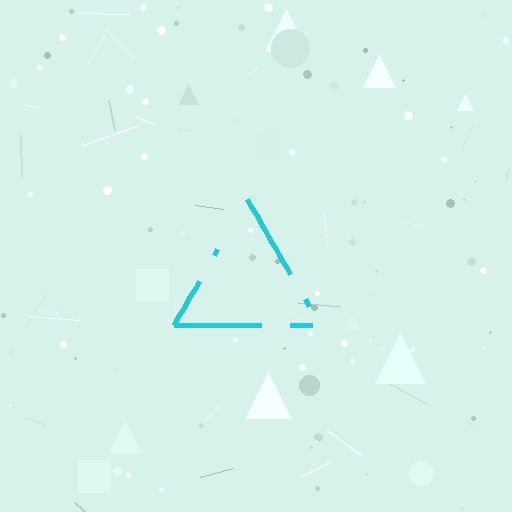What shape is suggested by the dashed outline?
The dashed outline suggests a triangle.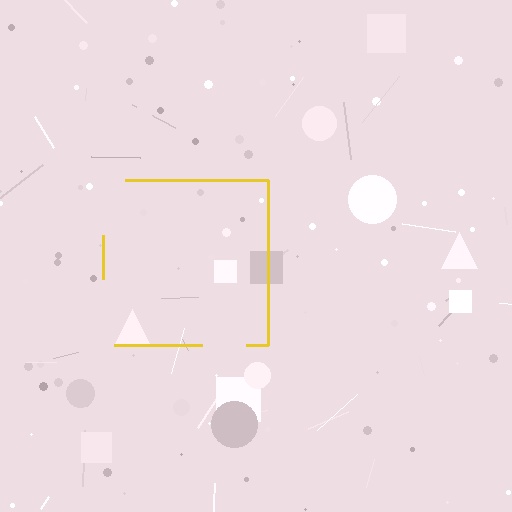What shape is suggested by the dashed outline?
The dashed outline suggests a square.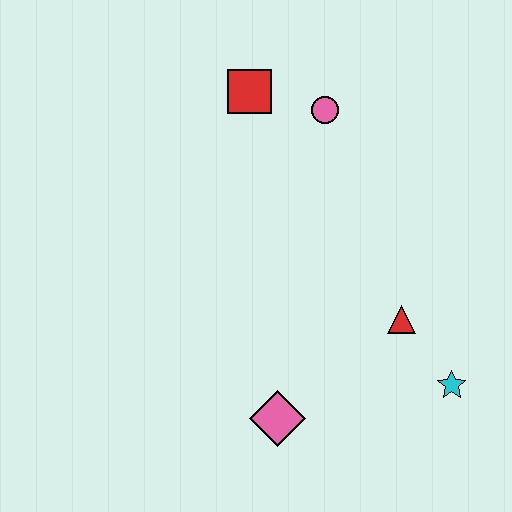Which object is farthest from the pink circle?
The pink diamond is farthest from the pink circle.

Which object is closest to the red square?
The pink circle is closest to the red square.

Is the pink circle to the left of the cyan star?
Yes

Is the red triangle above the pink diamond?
Yes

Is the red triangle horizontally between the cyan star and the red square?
Yes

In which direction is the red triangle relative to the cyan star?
The red triangle is above the cyan star.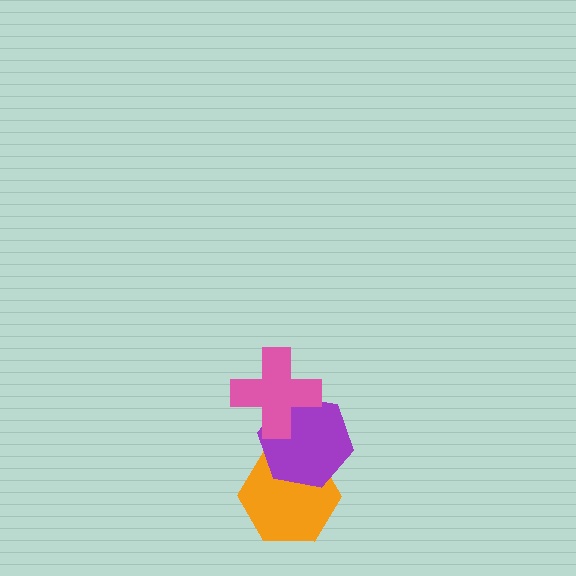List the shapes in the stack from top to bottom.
From top to bottom: the pink cross, the purple hexagon, the orange hexagon.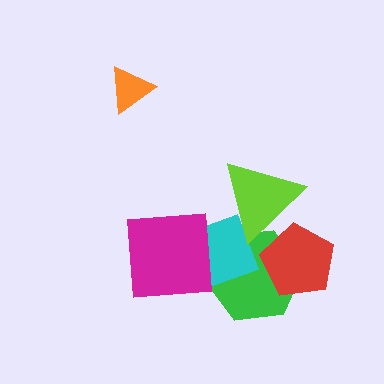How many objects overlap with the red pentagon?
2 objects overlap with the red pentagon.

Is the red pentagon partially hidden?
No, no other shape covers it.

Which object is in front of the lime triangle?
The red pentagon is in front of the lime triangle.